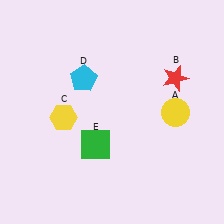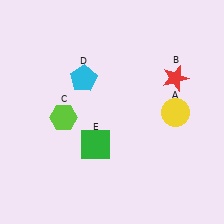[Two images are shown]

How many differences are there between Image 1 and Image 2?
There is 1 difference between the two images.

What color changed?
The hexagon (C) changed from yellow in Image 1 to lime in Image 2.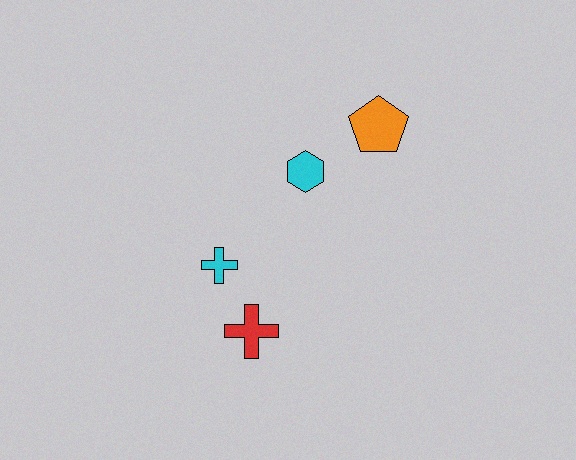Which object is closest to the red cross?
The cyan cross is closest to the red cross.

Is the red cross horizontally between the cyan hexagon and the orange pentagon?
No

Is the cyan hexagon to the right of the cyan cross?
Yes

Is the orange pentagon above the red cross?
Yes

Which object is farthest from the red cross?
The orange pentagon is farthest from the red cross.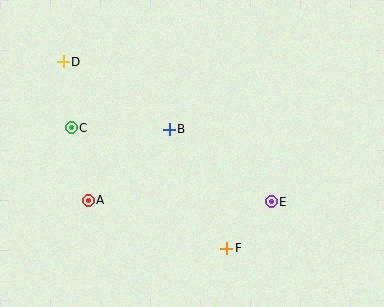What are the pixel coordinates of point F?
Point F is at (227, 248).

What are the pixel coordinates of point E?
Point E is at (271, 202).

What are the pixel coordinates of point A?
Point A is at (88, 200).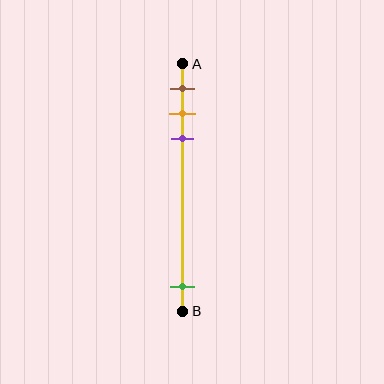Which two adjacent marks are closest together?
The orange and purple marks are the closest adjacent pair.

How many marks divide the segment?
There are 4 marks dividing the segment.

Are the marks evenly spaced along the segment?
No, the marks are not evenly spaced.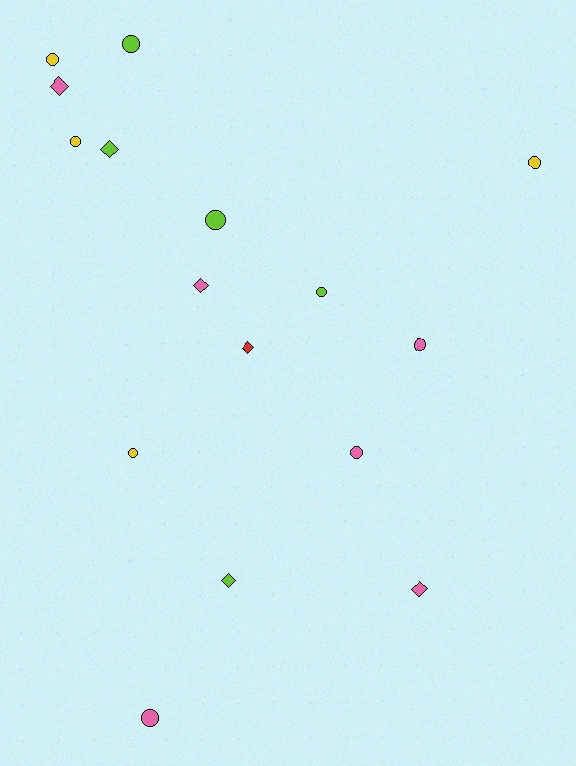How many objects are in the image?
There are 16 objects.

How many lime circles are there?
There are 3 lime circles.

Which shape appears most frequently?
Circle, with 10 objects.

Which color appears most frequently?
Pink, with 6 objects.